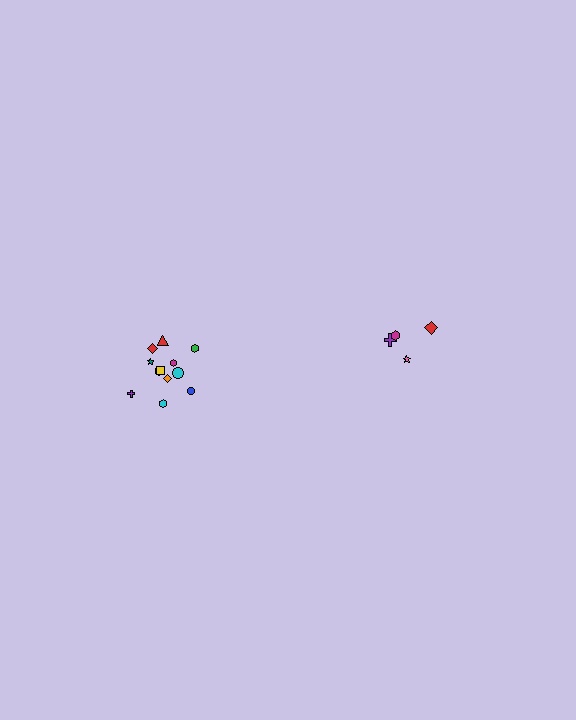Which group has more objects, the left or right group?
The left group.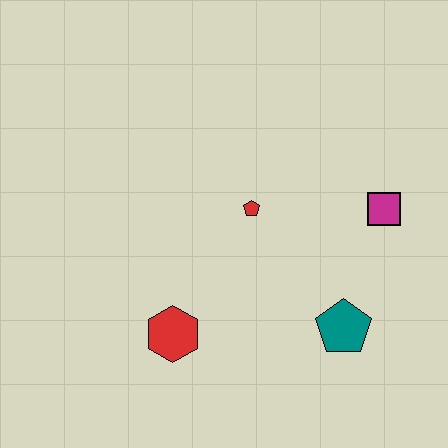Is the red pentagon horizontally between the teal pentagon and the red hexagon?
Yes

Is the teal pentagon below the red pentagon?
Yes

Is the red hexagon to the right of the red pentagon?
No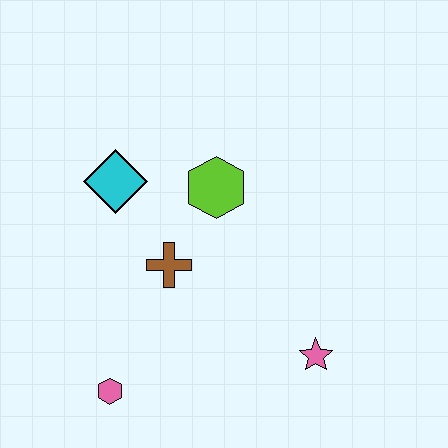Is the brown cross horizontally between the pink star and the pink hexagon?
Yes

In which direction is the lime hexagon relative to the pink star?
The lime hexagon is above the pink star.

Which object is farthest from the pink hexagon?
The lime hexagon is farthest from the pink hexagon.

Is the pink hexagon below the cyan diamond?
Yes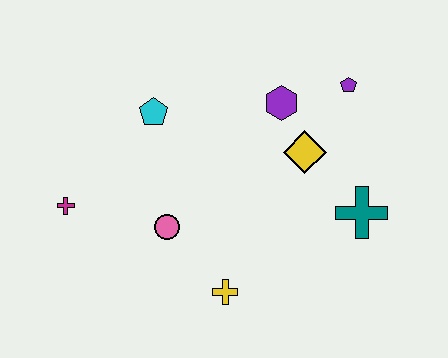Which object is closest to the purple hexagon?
The yellow diamond is closest to the purple hexagon.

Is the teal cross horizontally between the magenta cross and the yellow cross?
No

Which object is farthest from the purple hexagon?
The magenta cross is farthest from the purple hexagon.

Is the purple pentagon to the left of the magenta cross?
No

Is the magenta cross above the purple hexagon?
No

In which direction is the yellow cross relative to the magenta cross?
The yellow cross is to the right of the magenta cross.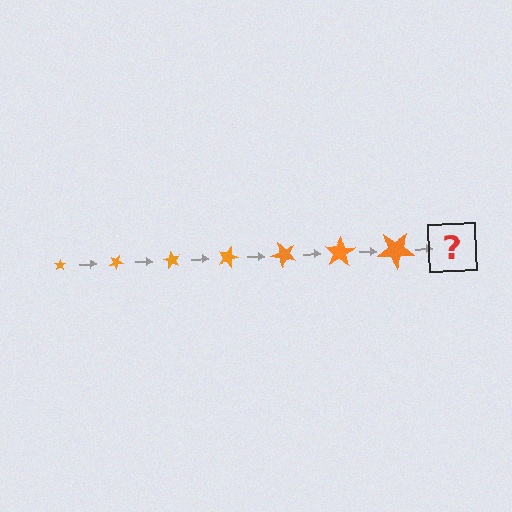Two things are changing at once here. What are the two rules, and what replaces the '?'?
The two rules are that the star grows larger each step and it rotates 30 degrees each step. The '?' should be a star, larger than the previous one and rotated 210 degrees from the start.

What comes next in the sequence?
The next element should be a star, larger than the previous one and rotated 210 degrees from the start.